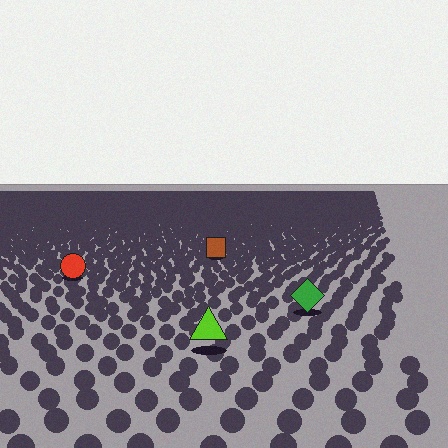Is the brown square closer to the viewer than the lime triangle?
No. The lime triangle is closer — you can tell from the texture gradient: the ground texture is coarser near it.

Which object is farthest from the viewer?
The brown square is farthest from the viewer. It appears smaller and the ground texture around it is denser.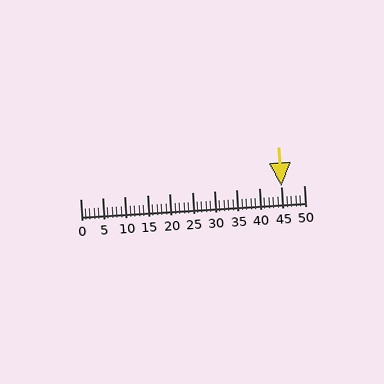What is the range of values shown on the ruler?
The ruler shows values from 0 to 50.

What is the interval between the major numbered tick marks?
The major tick marks are spaced 5 units apart.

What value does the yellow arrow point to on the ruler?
The yellow arrow points to approximately 45.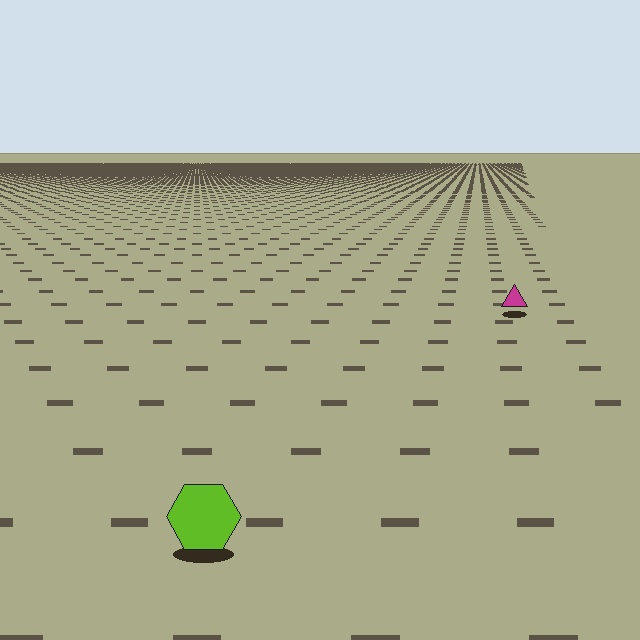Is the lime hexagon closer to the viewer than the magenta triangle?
Yes. The lime hexagon is closer — you can tell from the texture gradient: the ground texture is coarser near it.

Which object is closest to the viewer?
The lime hexagon is closest. The texture marks near it are larger and more spread out.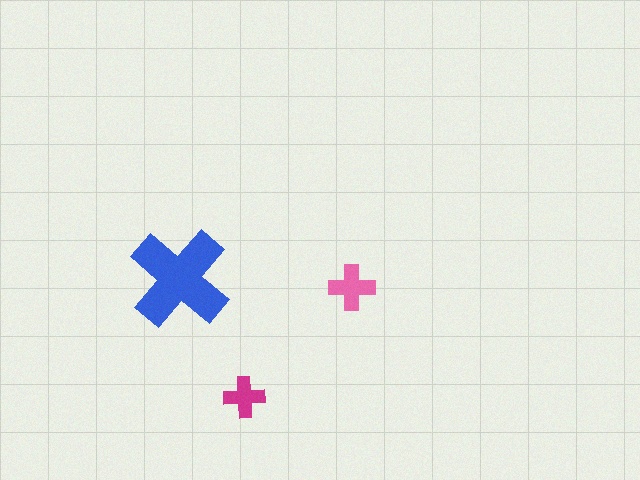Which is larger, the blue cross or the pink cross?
The blue one.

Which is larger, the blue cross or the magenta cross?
The blue one.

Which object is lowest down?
The magenta cross is bottommost.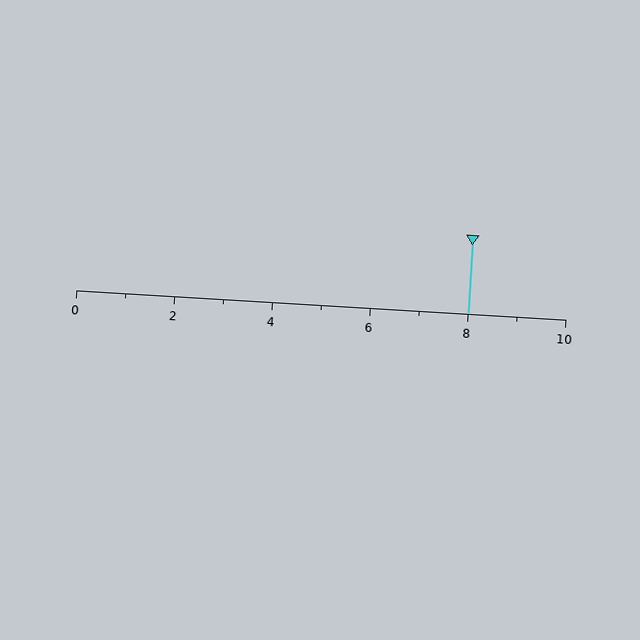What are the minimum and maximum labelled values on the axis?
The axis runs from 0 to 10.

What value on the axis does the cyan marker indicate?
The marker indicates approximately 8.